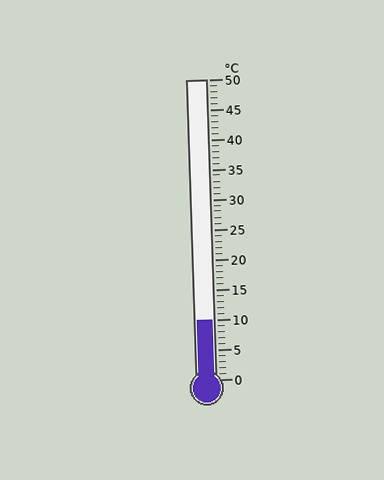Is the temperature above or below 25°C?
The temperature is below 25°C.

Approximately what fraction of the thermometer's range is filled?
The thermometer is filled to approximately 20% of its range.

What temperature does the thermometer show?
The thermometer shows approximately 10°C.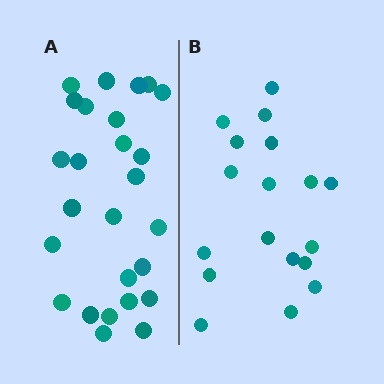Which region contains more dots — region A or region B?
Region A (the left region) has more dots.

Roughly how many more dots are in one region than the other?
Region A has roughly 8 or so more dots than region B.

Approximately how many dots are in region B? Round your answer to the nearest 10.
About 20 dots. (The exact count is 18, which rounds to 20.)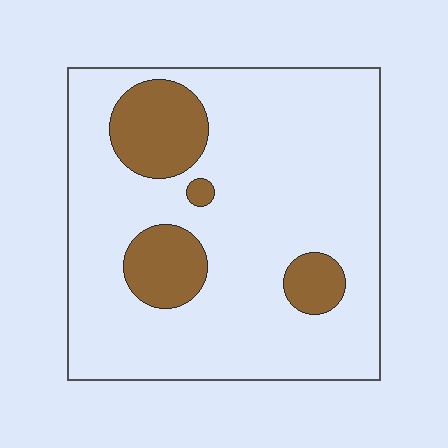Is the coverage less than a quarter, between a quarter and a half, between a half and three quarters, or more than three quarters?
Less than a quarter.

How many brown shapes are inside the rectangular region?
4.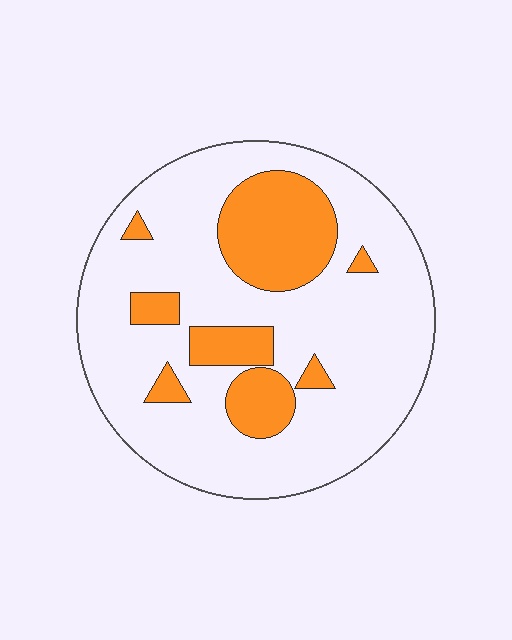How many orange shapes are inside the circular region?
8.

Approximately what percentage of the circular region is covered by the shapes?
Approximately 25%.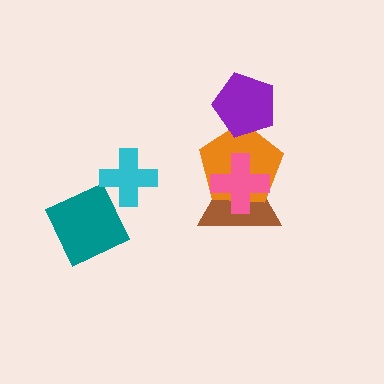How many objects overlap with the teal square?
0 objects overlap with the teal square.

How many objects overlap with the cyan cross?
0 objects overlap with the cyan cross.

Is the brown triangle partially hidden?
Yes, it is partially covered by another shape.